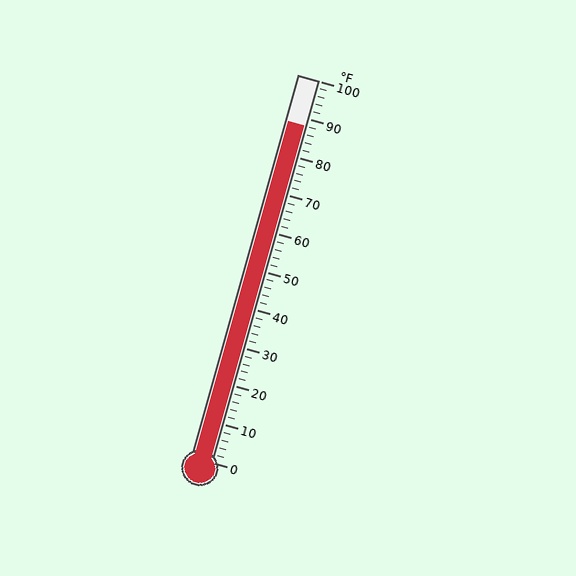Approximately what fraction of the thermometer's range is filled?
The thermometer is filled to approximately 90% of its range.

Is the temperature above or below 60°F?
The temperature is above 60°F.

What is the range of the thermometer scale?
The thermometer scale ranges from 0°F to 100°F.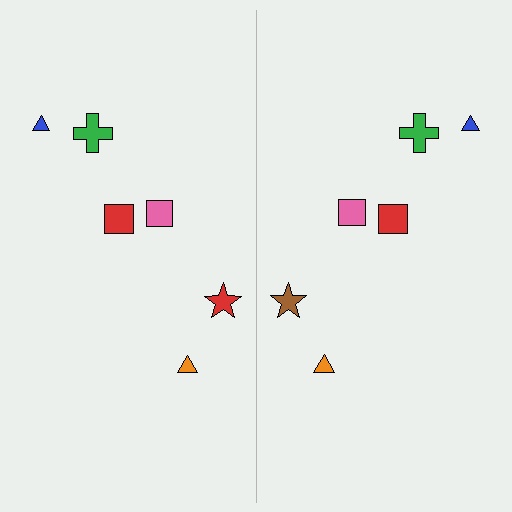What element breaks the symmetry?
The brown star on the right side breaks the symmetry — its mirror counterpart is red.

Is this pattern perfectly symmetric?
No, the pattern is not perfectly symmetric. The brown star on the right side breaks the symmetry — its mirror counterpart is red.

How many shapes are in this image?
There are 12 shapes in this image.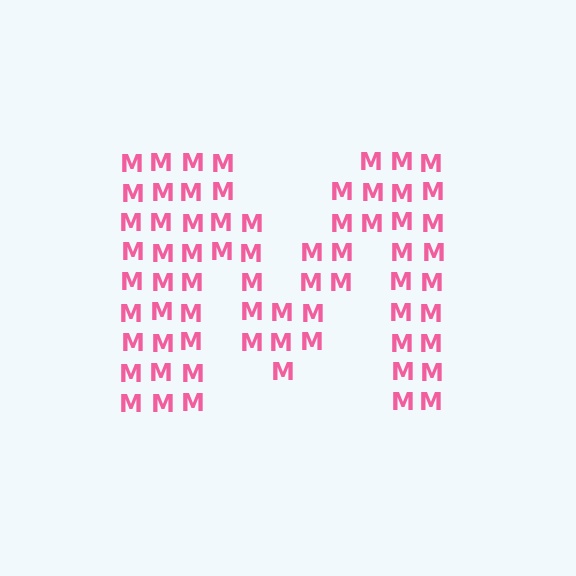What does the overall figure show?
The overall figure shows the letter M.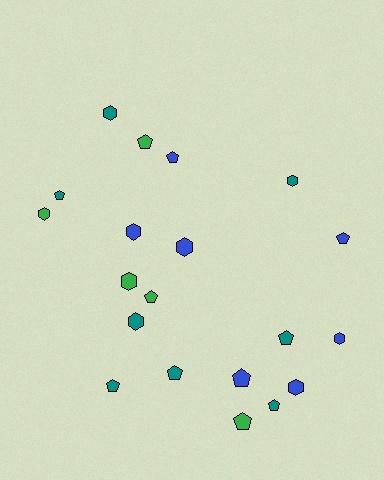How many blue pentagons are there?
There are 3 blue pentagons.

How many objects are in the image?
There are 20 objects.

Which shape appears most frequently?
Pentagon, with 11 objects.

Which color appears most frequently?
Teal, with 8 objects.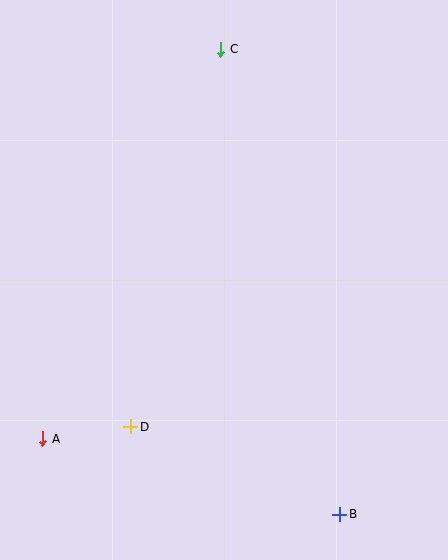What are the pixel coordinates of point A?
Point A is at (43, 439).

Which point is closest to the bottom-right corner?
Point B is closest to the bottom-right corner.